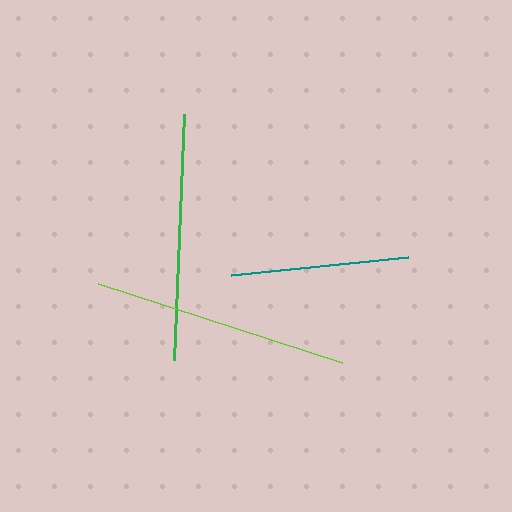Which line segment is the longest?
The lime line is the longest at approximately 256 pixels.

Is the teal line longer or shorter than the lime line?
The lime line is longer than the teal line.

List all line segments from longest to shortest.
From longest to shortest: lime, green, teal.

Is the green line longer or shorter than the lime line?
The lime line is longer than the green line.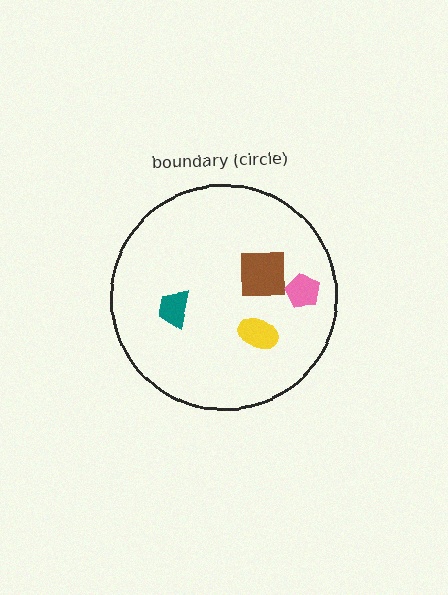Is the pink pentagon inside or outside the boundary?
Inside.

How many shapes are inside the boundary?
5 inside, 0 outside.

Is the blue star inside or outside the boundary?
Inside.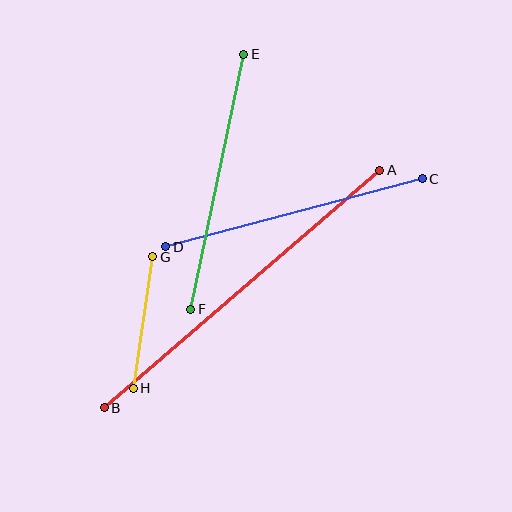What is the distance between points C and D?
The distance is approximately 265 pixels.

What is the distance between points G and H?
The distance is approximately 133 pixels.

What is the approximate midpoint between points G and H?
The midpoint is at approximately (143, 323) pixels.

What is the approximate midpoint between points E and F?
The midpoint is at approximately (217, 182) pixels.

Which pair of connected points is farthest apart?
Points A and B are farthest apart.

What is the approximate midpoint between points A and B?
The midpoint is at approximately (242, 289) pixels.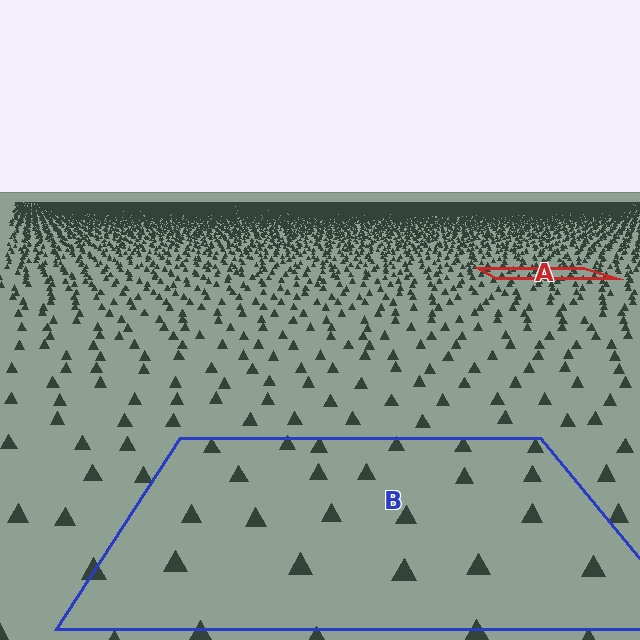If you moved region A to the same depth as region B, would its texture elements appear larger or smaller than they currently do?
They would appear larger. At a closer depth, the same texture elements are projected at a bigger on-screen size.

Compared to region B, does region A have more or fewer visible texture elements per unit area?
Region A has more texture elements per unit area — they are packed more densely because it is farther away.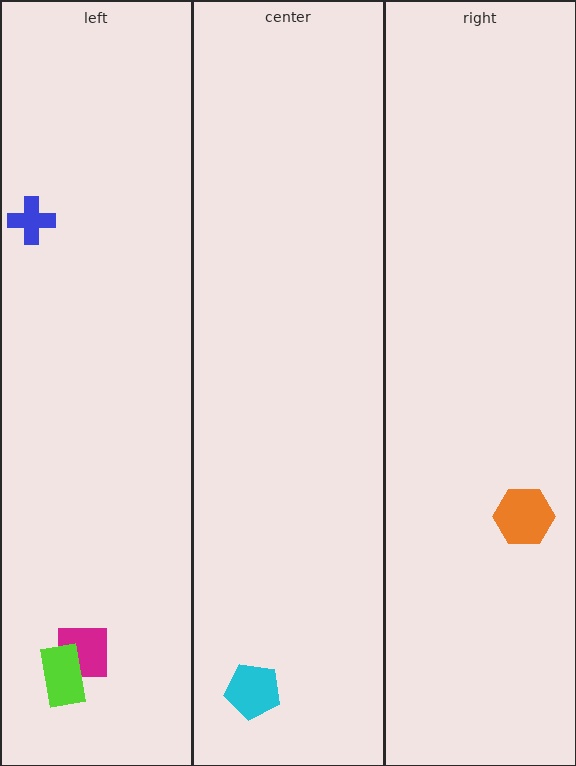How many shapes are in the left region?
3.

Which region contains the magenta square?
The left region.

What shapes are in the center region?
The cyan pentagon.